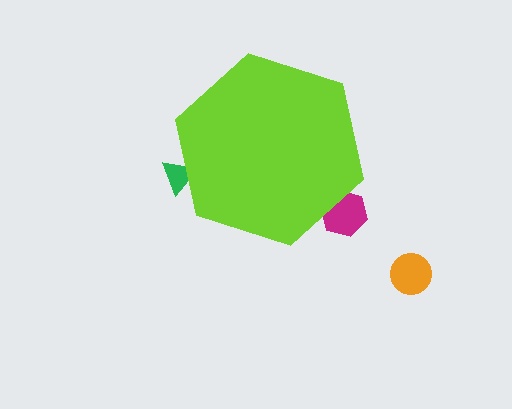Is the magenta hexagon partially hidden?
Yes, the magenta hexagon is partially hidden behind the lime hexagon.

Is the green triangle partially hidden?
Yes, the green triangle is partially hidden behind the lime hexagon.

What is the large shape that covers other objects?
A lime hexagon.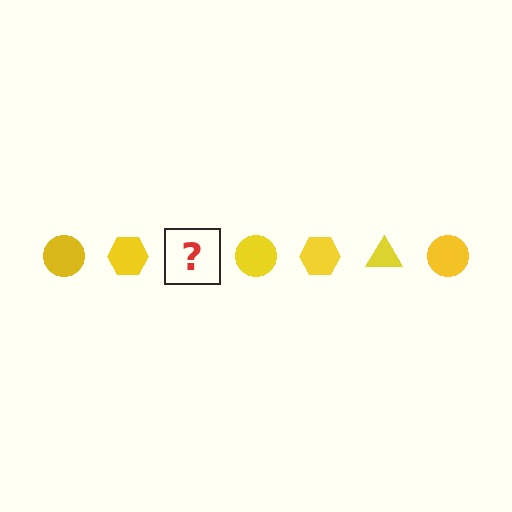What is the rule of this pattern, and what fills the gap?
The rule is that the pattern cycles through circle, hexagon, triangle shapes in yellow. The gap should be filled with a yellow triangle.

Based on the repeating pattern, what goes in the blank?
The blank should be a yellow triangle.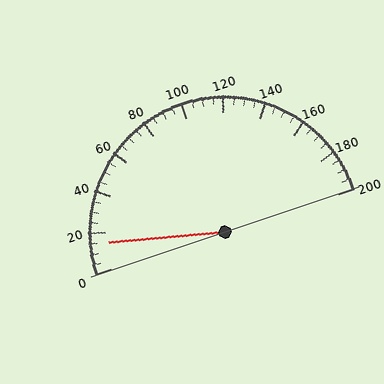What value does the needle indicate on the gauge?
The needle indicates approximately 15.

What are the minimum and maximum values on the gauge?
The gauge ranges from 0 to 200.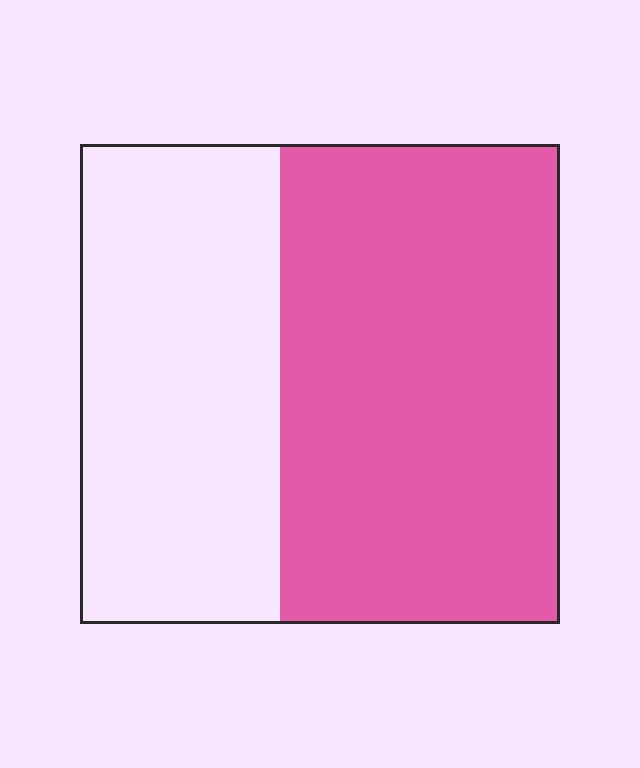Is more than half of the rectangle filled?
Yes.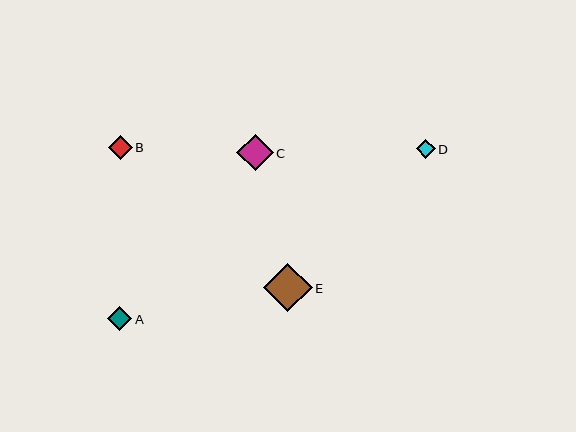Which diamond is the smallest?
Diamond D is the smallest with a size of approximately 19 pixels.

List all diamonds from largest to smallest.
From largest to smallest: E, C, A, B, D.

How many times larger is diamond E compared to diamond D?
Diamond E is approximately 2.6 times the size of diamond D.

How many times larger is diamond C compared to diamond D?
Diamond C is approximately 1.9 times the size of diamond D.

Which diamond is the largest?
Diamond E is the largest with a size of approximately 49 pixels.